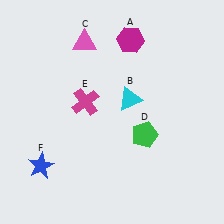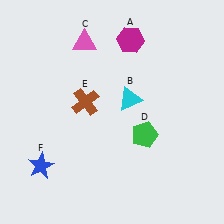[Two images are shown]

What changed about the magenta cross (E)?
In Image 1, E is magenta. In Image 2, it changed to brown.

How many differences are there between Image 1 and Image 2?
There is 1 difference between the two images.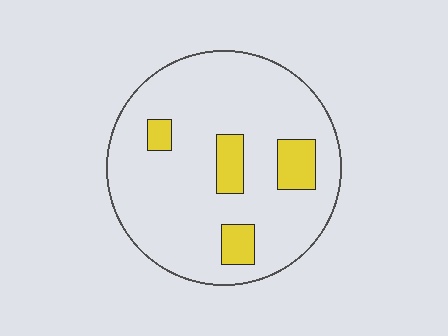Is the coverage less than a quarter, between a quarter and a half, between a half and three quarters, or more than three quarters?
Less than a quarter.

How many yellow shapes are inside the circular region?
4.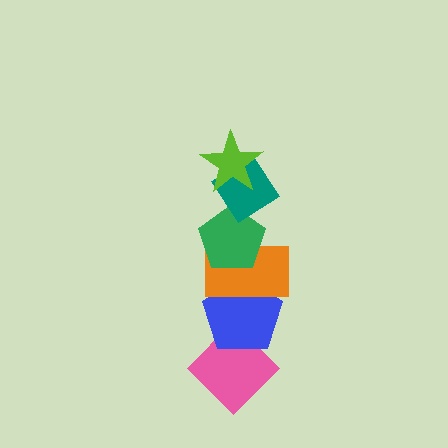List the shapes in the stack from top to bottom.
From top to bottom: the lime star, the teal diamond, the green pentagon, the orange rectangle, the blue pentagon, the pink diamond.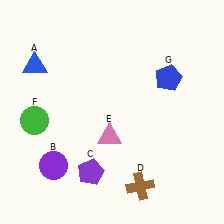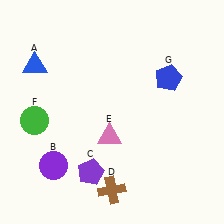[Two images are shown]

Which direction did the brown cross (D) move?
The brown cross (D) moved left.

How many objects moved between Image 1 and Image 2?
1 object moved between the two images.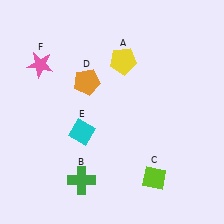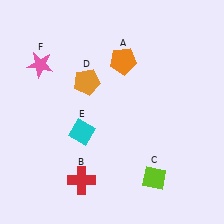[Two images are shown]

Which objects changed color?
A changed from yellow to orange. B changed from green to red.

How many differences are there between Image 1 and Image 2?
There are 2 differences between the two images.